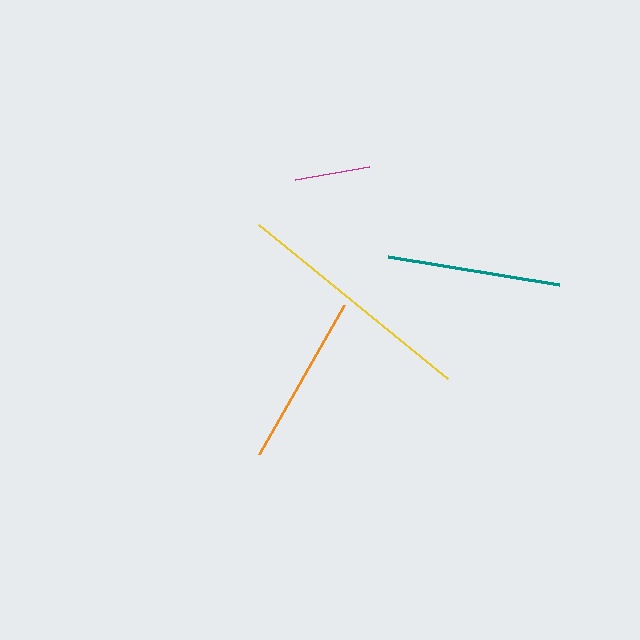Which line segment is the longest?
The yellow line is the longest at approximately 244 pixels.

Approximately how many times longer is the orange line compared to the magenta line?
The orange line is approximately 2.3 times the length of the magenta line.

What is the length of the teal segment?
The teal segment is approximately 173 pixels long.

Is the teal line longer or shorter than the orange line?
The teal line is longer than the orange line.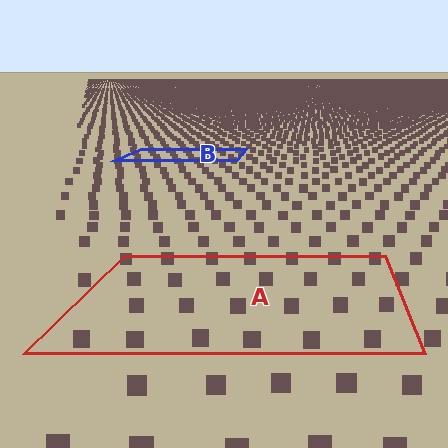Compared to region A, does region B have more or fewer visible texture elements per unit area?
Region B has more texture elements per unit area — they are packed more densely because it is farther away.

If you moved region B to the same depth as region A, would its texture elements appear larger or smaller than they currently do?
They would appear larger. At a closer depth, the same texture elements are projected at a bigger on-screen size.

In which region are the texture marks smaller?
The texture marks are smaller in region B, because it is farther away.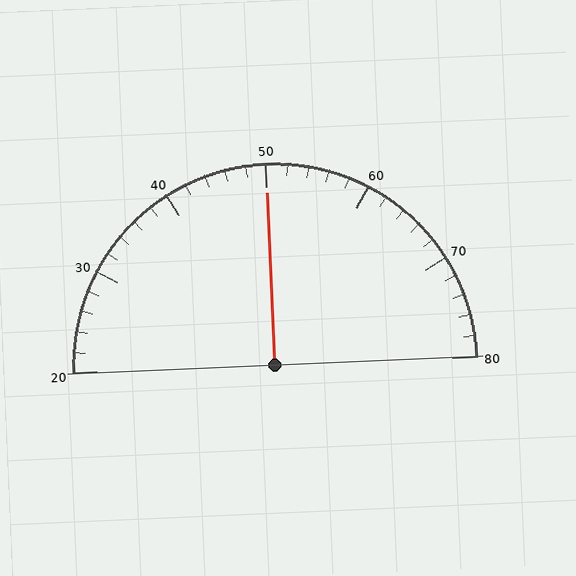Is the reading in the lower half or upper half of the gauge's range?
The reading is in the upper half of the range (20 to 80).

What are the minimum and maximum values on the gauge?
The gauge ranges from 20 to 80.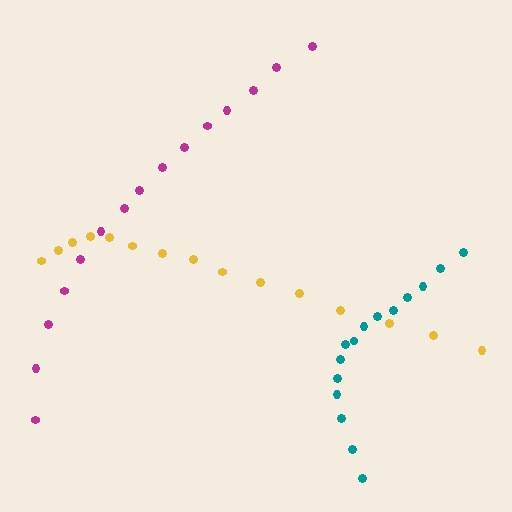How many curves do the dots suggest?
There are 3 distinct paths.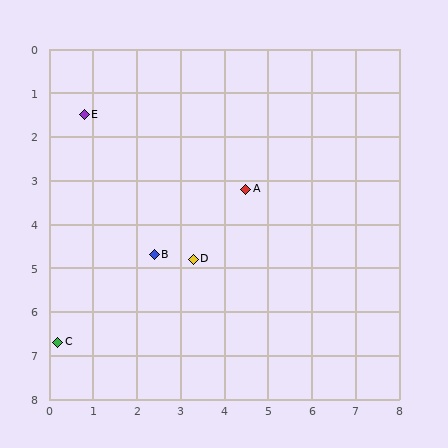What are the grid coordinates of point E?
Point E is at approximately (0.8, 1.5).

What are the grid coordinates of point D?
Point D is at approximately (3.3, 4.8).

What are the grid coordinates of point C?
Point C is at approximately (0.2, 6.7).